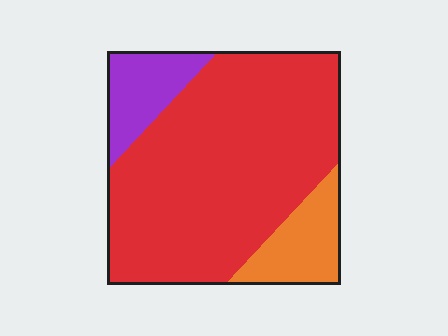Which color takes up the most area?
Red, at roughly 75%.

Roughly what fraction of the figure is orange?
Orange covers 13% of the figure.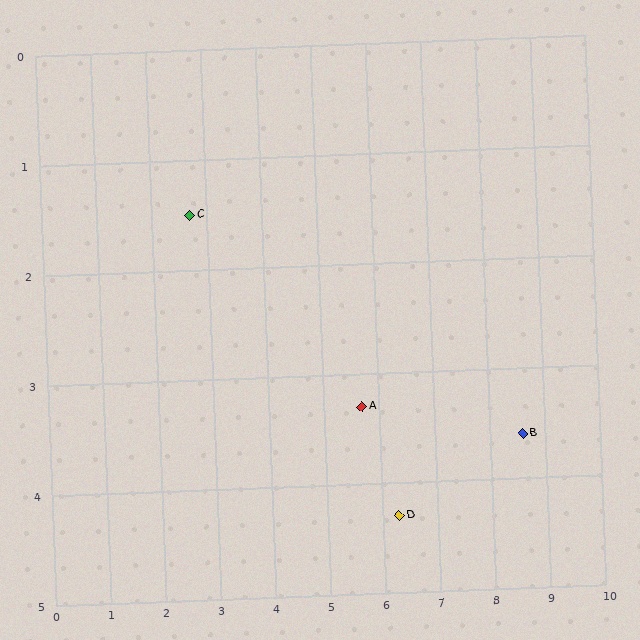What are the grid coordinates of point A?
Point A is at approximately (5.7, 3.3).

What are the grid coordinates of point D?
Point D is at approximately (6.3, 4.3).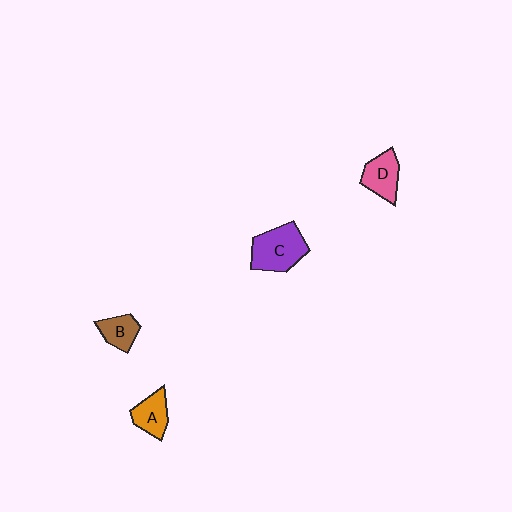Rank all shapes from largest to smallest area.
From largest to smallest: C (purple), D (pink), A (orange), B (brown).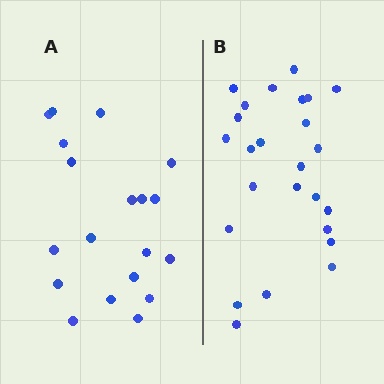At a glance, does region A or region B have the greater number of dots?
Region B (the right region) has more dots.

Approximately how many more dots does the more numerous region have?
Region B has about 6 more dots than region A.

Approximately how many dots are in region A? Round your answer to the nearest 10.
About 20 dots. (The exact count is 19, which rounds to 20.)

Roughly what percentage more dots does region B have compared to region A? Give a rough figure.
About 30% more.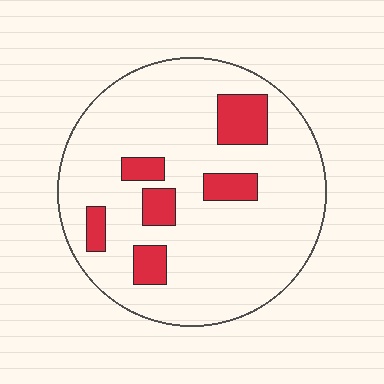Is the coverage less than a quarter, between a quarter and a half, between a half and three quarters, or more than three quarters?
Less than a quarter.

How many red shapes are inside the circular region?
6.